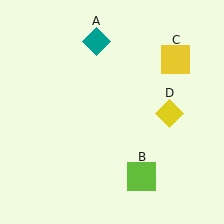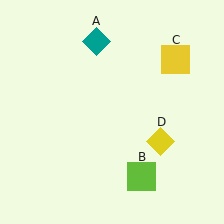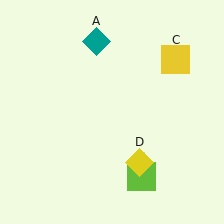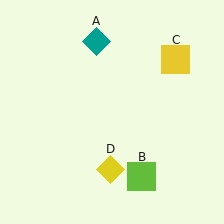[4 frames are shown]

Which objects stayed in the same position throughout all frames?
Teal diamond (object A) and lime square (object B) and yellow square (object C) remained stationary.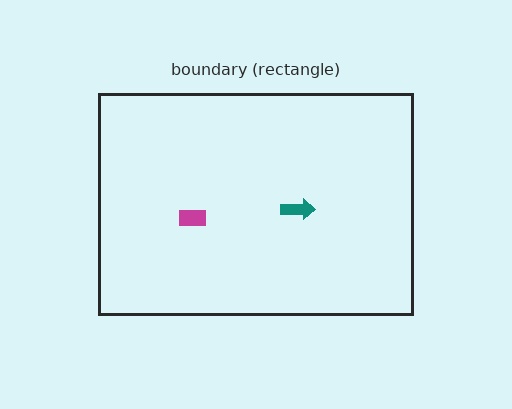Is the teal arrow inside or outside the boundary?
Inside.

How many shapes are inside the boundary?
2 inside, 0 outside.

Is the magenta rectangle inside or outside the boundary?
Inside.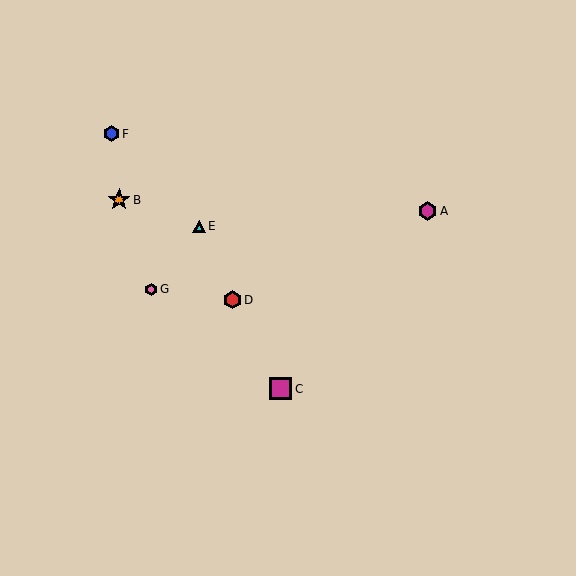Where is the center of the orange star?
The center of the orange star is at (119, 200).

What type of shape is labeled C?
Shape C is a magenta square.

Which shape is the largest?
The orange star (labeled B) is the largest.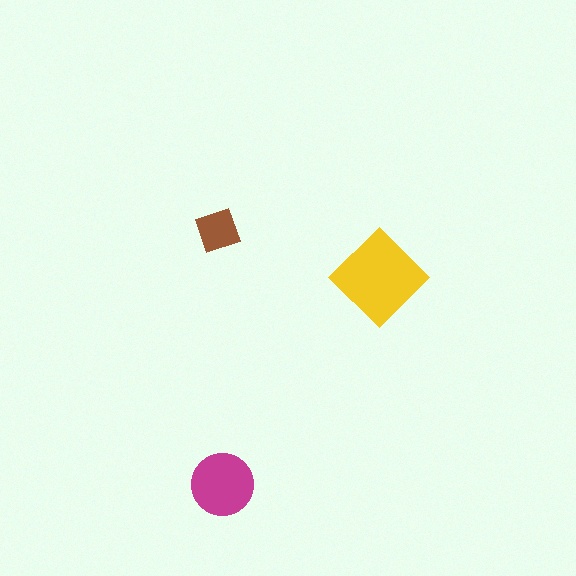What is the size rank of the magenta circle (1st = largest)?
2nd.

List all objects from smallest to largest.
The brown square, the magenta circle, the yellow diamond.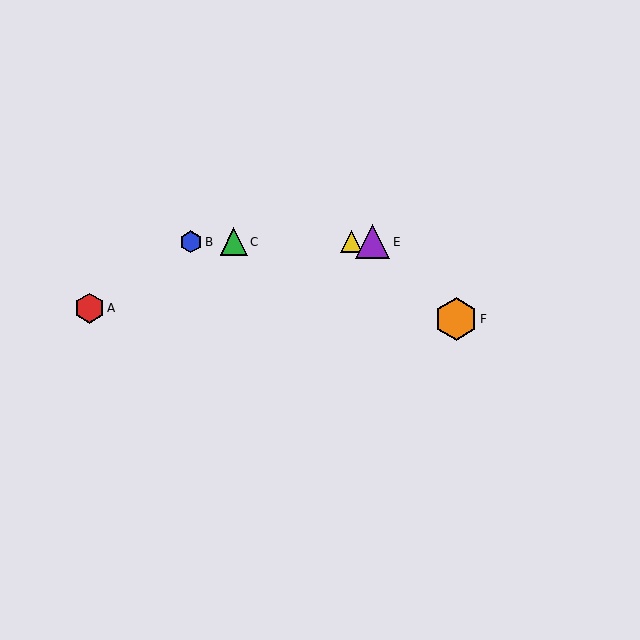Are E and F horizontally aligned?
No, E is at y≈242 and F is at y≈319.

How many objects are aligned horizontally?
4 objects (B, C, D, E) are aligned horizontally.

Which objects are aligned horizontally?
Objects B, C, D, E are aligned horizontally.